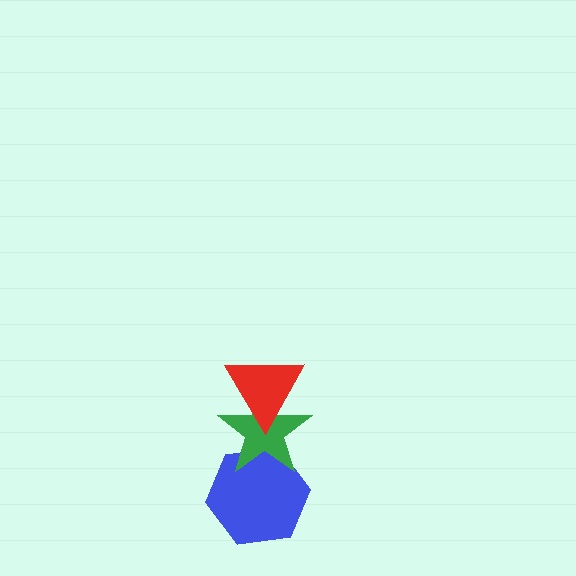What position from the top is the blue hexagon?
The blue hexagon is 3rd from the top.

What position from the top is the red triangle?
The red triangle is 1st from the top.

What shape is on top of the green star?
The red triangle is on top of the green star.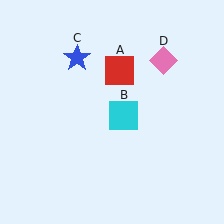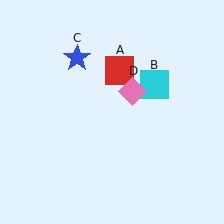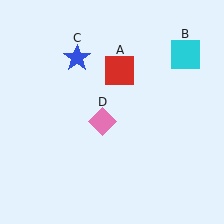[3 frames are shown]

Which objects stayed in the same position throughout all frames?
Red square (object A) and blue star (object C) remained stationary.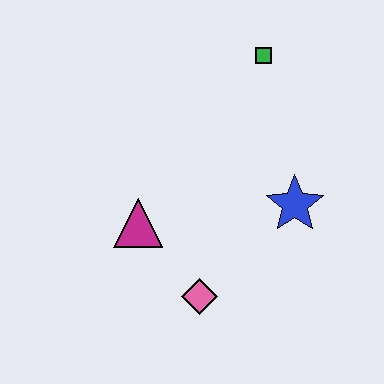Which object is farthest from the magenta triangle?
The green square is farthest from the magenta triangle.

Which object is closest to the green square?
The blue star is closest to the green square.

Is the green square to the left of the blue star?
Yes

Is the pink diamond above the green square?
No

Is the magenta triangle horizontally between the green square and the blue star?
No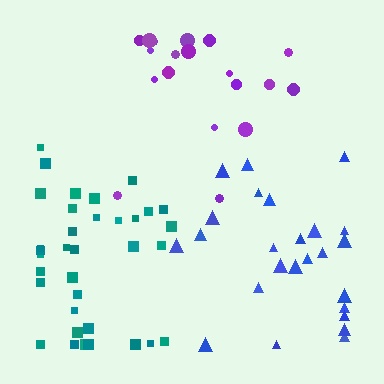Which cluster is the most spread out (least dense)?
Blue.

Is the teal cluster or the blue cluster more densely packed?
Teal.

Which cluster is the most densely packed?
Teal.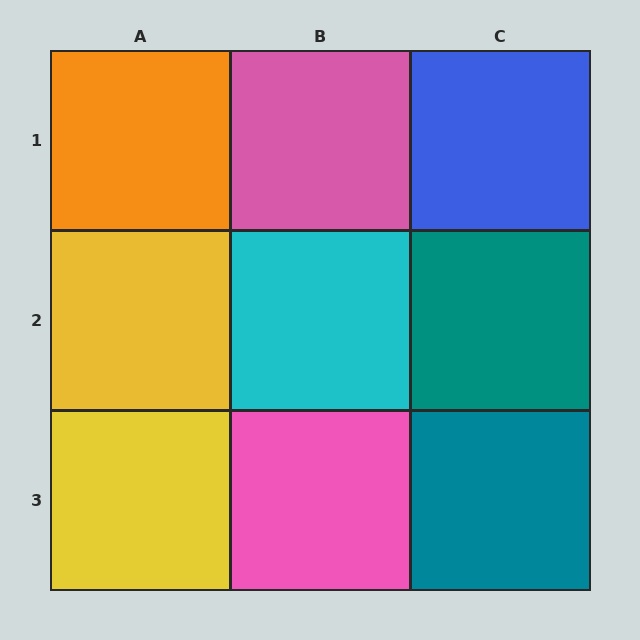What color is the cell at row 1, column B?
Pink.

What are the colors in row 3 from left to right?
Yellow, pink, teal.